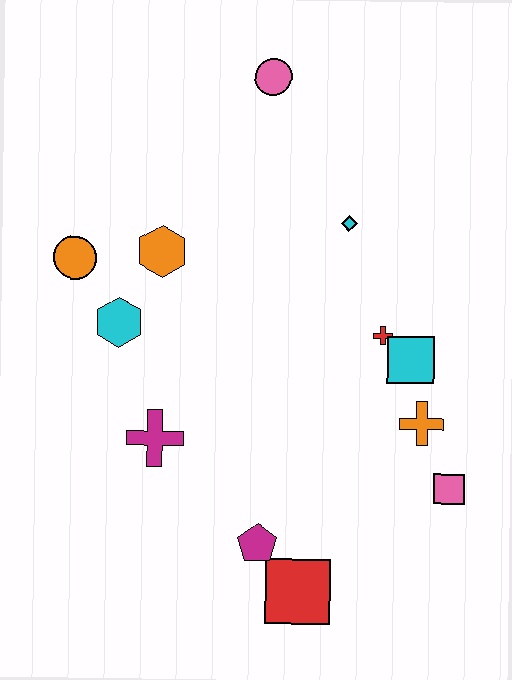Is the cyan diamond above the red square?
Yes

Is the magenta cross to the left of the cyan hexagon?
No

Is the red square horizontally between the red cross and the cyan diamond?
No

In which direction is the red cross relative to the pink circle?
The red cross is below the pink circle.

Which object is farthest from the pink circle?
The red square is farthest from the pink circle.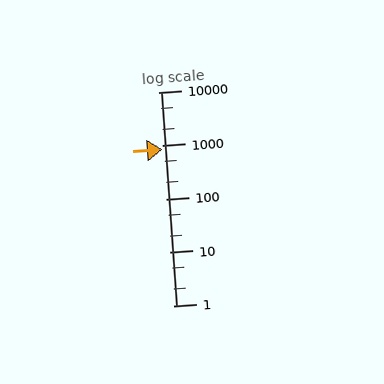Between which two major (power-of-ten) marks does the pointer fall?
The pointer is between 100 and 1000.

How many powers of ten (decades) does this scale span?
The scale spans 4 decades, from 1 to 10000.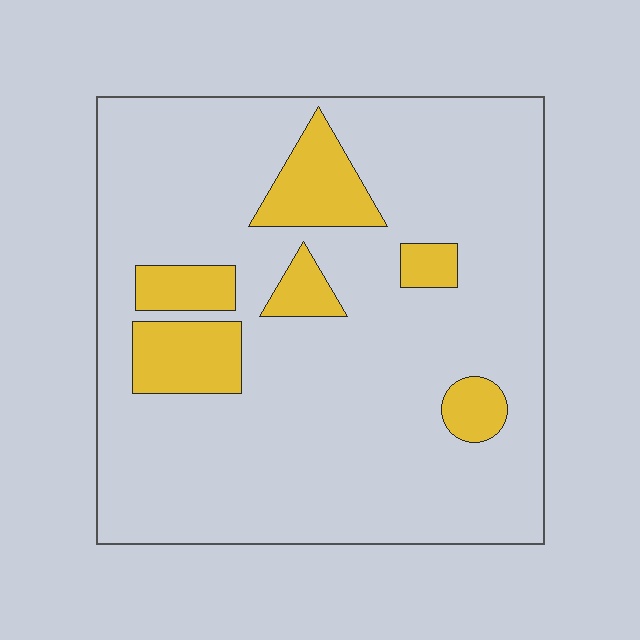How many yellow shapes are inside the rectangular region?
6.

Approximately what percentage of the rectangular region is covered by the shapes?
Approximately 15%.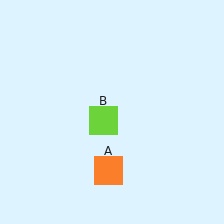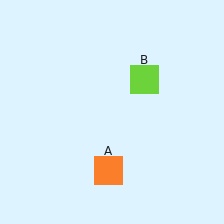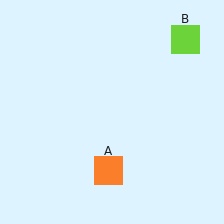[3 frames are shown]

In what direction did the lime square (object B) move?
The lime square (object B) moved up and to the right.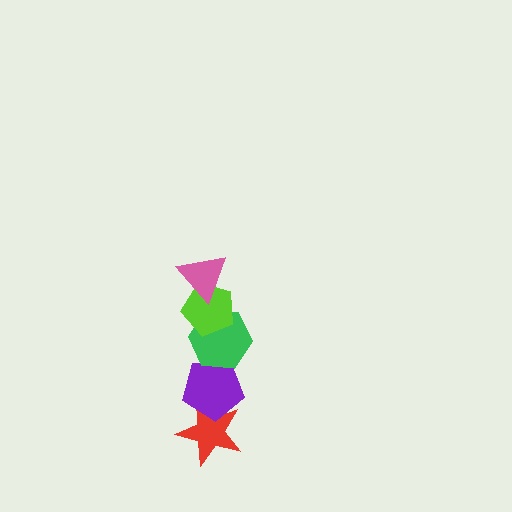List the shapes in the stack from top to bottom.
From top to bottom: the pink triangle, the lime pentagon, the green hexagon, the purple pentagon, the red star.